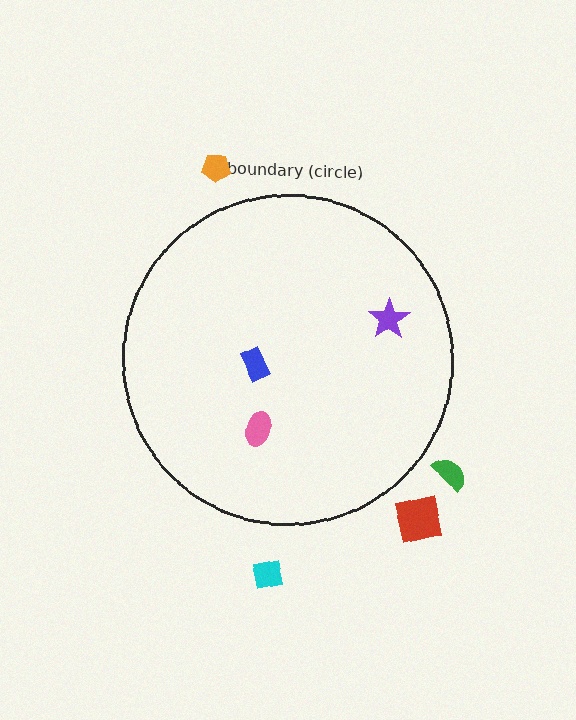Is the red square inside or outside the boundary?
Outside.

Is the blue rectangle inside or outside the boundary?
Inside.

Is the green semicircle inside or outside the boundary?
Outside.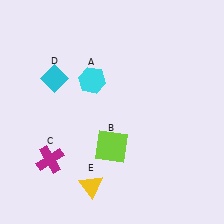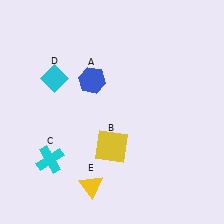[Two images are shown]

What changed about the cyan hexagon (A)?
In Image 1, A is cyan. In Image 2, it changed to blue.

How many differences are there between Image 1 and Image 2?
There are 3 differences between the two images.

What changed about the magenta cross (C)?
In Image 1, C is magenta. In Image 2, it changed to cyan.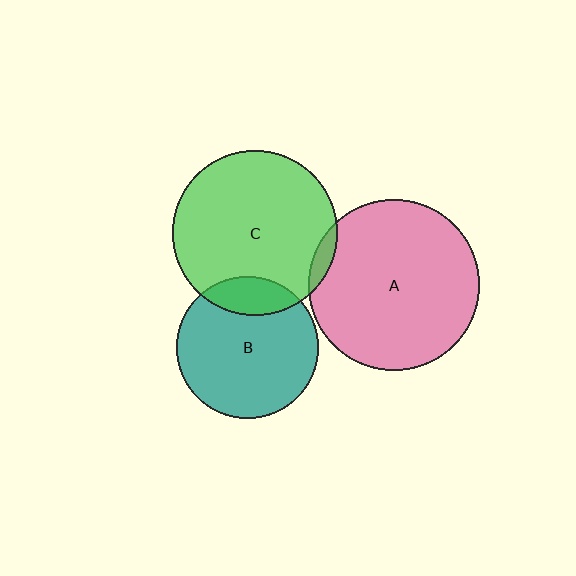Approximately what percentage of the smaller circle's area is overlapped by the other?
Approximately 15%.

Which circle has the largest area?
Circle A (pink).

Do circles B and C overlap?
Yes.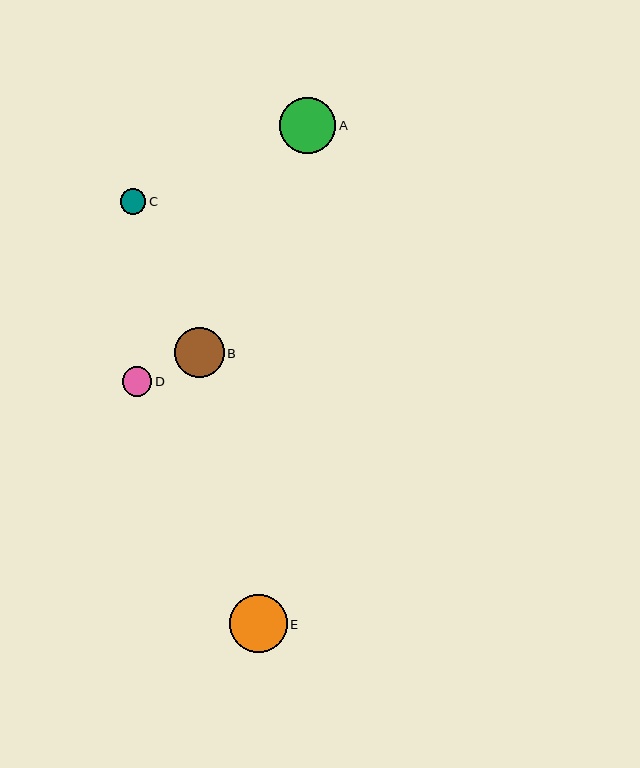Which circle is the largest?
Circle E is the largest with a size of approximately 58 pixels.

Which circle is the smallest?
Circle C is the smallest with a size of approximately 26 pixels.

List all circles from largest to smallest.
From largest to smallest: E, A, B, D, C.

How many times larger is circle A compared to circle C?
Circle A is approximately 2.2 times the size of circle C.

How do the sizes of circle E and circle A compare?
Circle E and circle A are approximately the same size.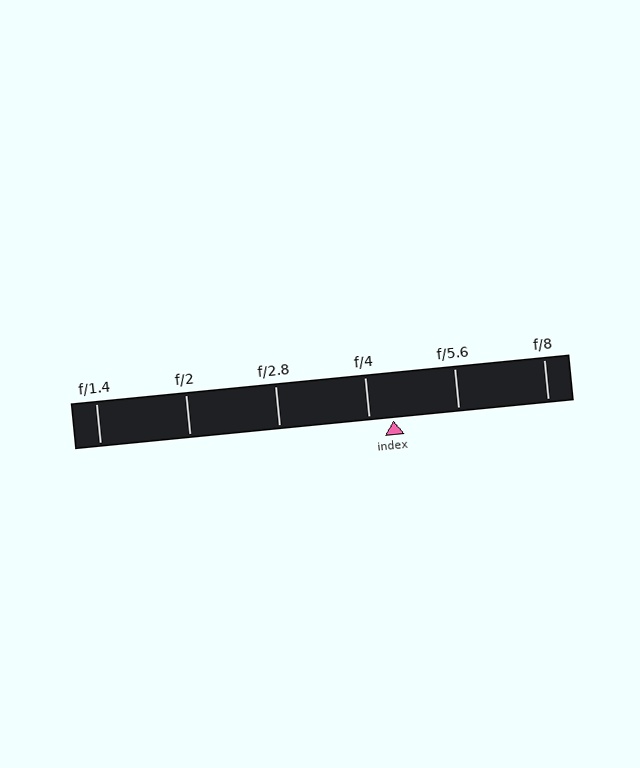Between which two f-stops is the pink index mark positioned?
The index mark is between f/4 and f/5.6.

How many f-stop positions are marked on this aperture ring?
There are 6 f-stop positions marked.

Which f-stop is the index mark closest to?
The index mark is closest to f/4.